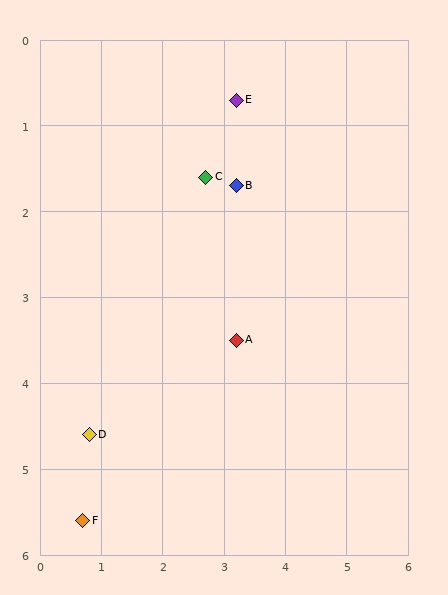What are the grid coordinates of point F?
Point F is at approximately (0.7, 5.6).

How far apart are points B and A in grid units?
Points B and A are about 1.8 grid units apart.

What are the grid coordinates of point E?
Point E is at approximately (3.2, 0.7).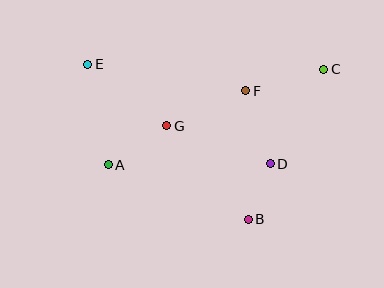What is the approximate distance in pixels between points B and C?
The distance between B and C is approximately 168 pixels.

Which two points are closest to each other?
Points B and D are closest to each other.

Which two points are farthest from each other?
Points C and E are farthest from each other.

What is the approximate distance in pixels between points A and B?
The distance between A and B is approximately 151 pixels.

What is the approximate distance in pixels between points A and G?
The distance between A and G is approximately 70 pixels.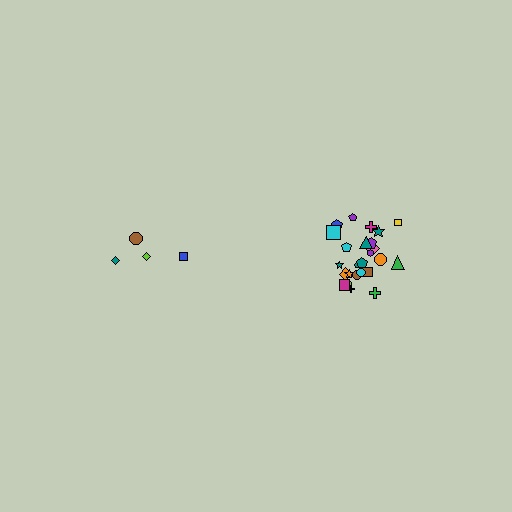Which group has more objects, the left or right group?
The right group.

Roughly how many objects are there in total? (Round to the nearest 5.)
Roughly 30 objects in total.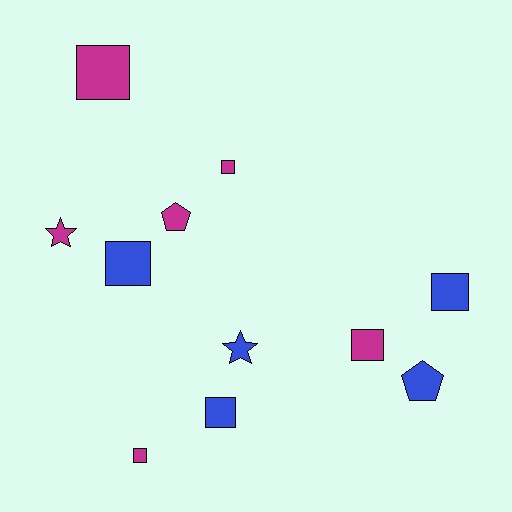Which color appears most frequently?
Magenta, with 6 objects.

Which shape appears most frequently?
Square, with 7 objects.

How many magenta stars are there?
There is 1 magenta star.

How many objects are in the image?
There are 11 objects.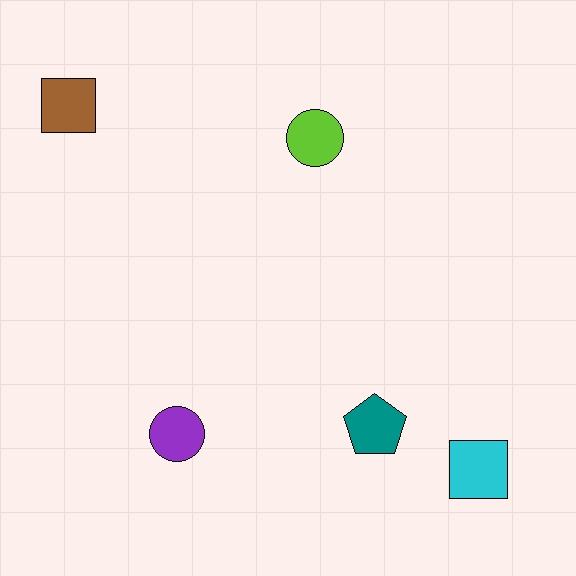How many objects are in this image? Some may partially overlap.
There are 5 objects.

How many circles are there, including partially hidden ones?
There are 2 circles.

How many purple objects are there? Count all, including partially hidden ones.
There is 1 purple object.